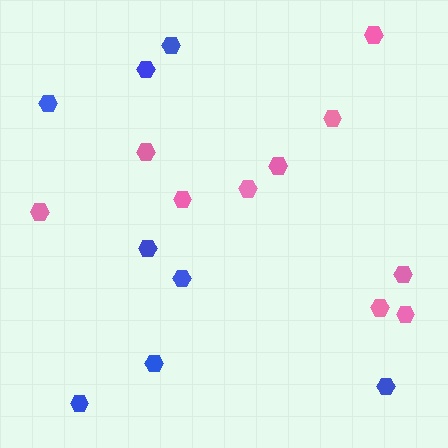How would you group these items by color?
There are 2 groups: one group of pink hexagons (10) and one group of blue hexagons (8).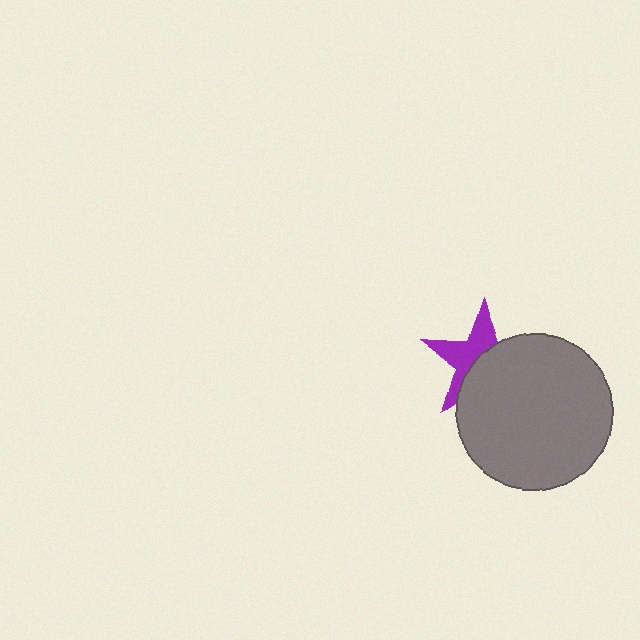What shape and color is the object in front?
The object in front is a gray circle.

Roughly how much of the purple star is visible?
About half of it is visible (roughly 46%).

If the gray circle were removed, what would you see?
You would see the complete purple star.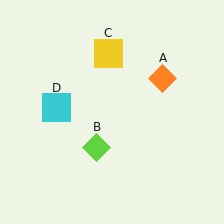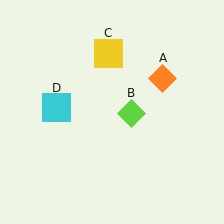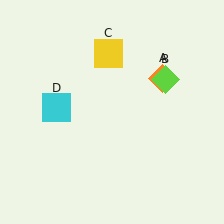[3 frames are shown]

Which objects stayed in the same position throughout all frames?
Orange diamond (object A) and yellow square (object C) and cyan square (object D) remained stationary.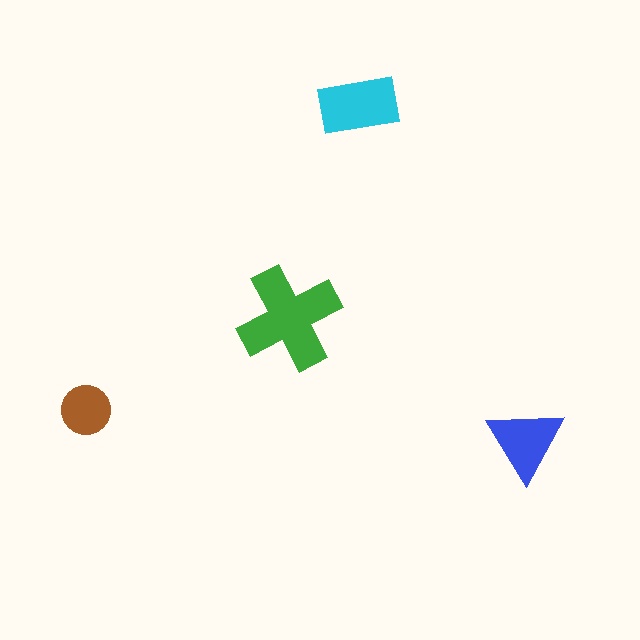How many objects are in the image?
There are 4 objects in the image.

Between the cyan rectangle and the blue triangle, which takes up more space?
The cyan rectangle.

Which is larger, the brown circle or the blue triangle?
The blue triangle.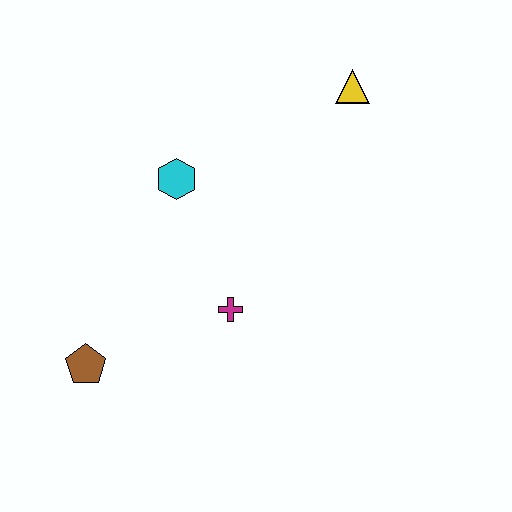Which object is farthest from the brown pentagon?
The yellow triangle is farthest from the brown pentagon.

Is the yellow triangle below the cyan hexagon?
No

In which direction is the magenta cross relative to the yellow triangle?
The magenta cross is below the yellow triangle.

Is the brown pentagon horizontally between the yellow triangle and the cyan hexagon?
No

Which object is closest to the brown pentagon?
The magenta cross is closest to the brown pentagon.